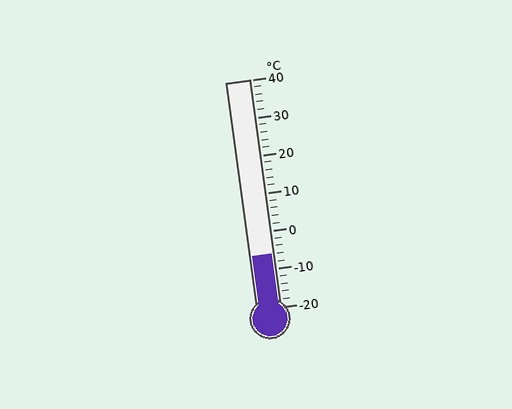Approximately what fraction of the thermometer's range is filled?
The thermometer is filled to approximately 25% of its range.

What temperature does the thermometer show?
The thermometer shows approximately -6°C.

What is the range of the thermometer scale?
The thermometer scale ranges from -20°C to 40°C.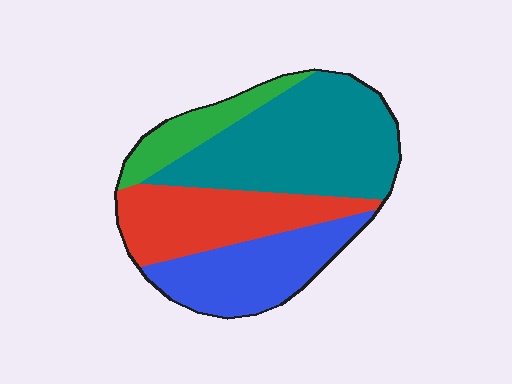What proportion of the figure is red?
Red takes up about one quarter (1/4) of the figure.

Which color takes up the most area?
Teal, at roughly 40%.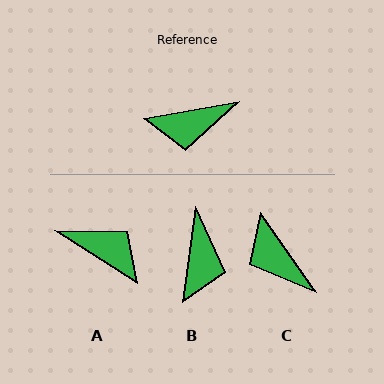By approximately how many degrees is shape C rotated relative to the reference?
Approximately 65 degrees clockwise.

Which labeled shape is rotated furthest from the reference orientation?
A, about 137 degrees away.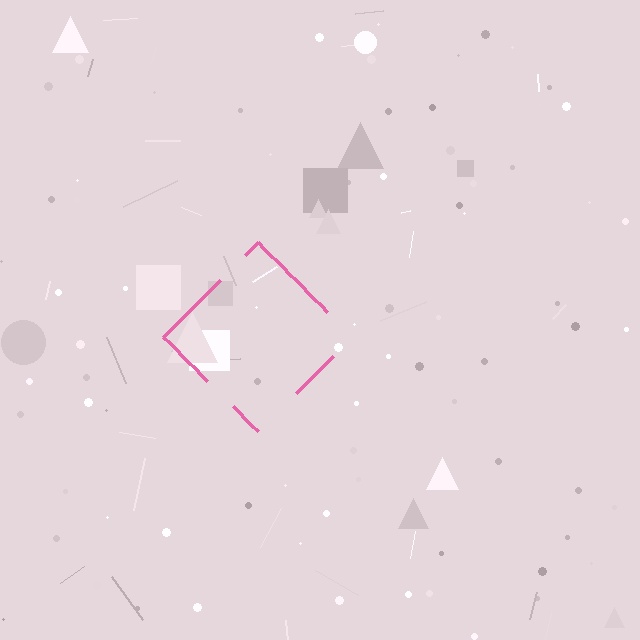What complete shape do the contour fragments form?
The contour fragments form a diamond.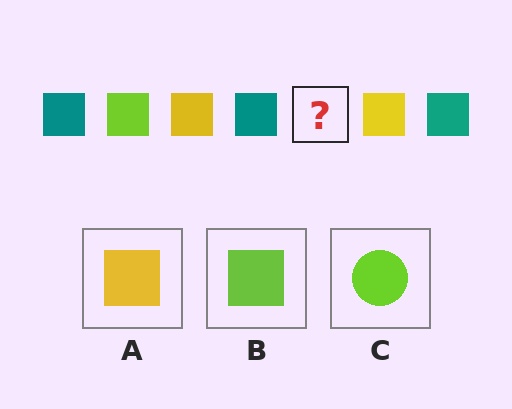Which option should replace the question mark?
Option B.